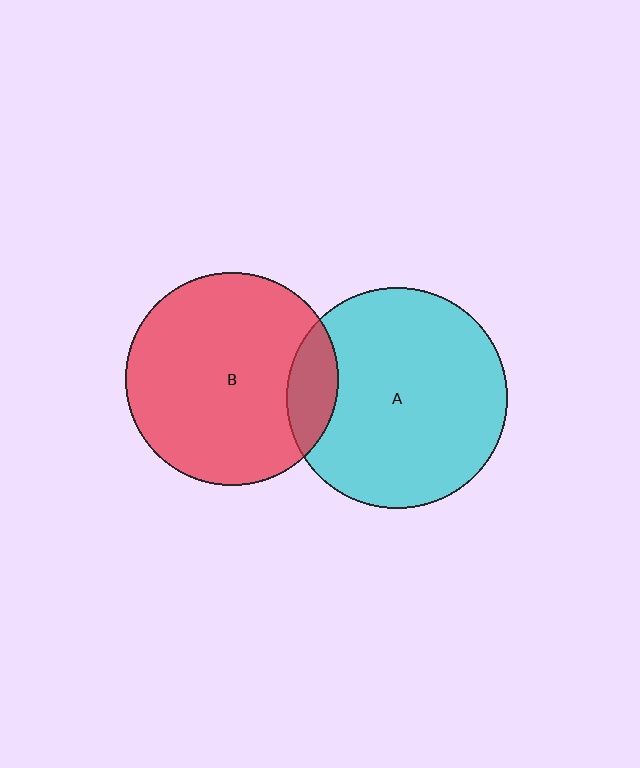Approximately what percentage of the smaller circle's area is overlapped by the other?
Approximately 15%.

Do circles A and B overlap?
Yes.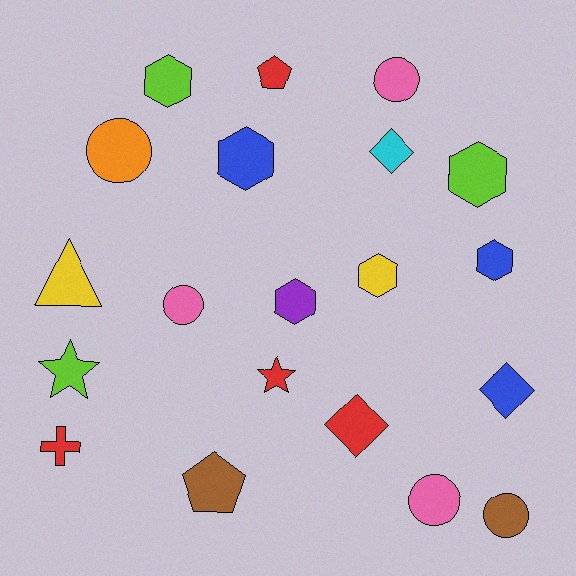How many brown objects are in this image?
There are 2 brown objects.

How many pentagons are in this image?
There are 2 pentagons.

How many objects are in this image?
There are 20 objects.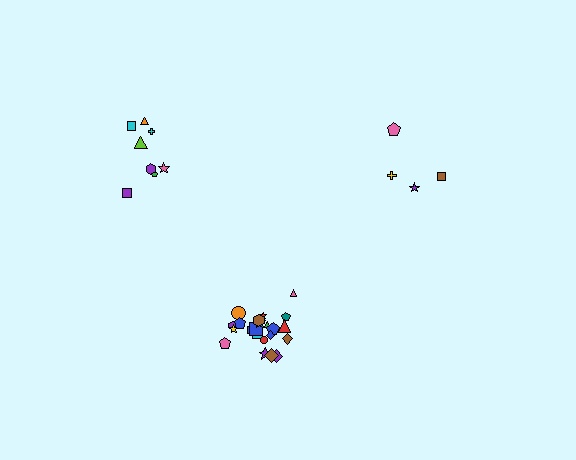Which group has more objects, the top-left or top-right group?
The top-left group.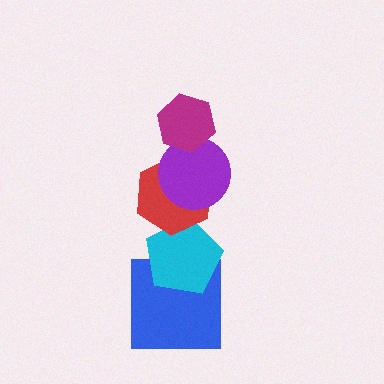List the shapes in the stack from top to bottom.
From top to bottom: the magenta hexagon, the purple circle, the red hexagon, the cyan pentagon, the blue square.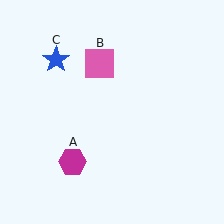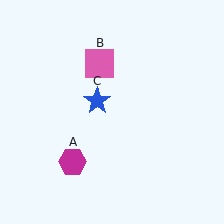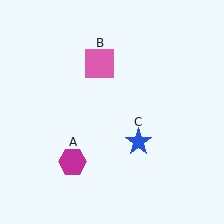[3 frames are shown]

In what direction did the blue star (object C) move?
The blue star (object C) moved down and to the right.